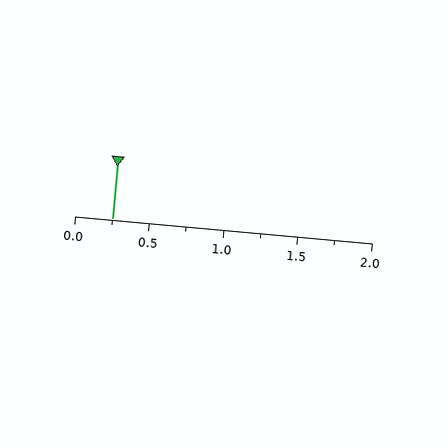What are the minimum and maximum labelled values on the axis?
The axis runs from 0.0 to 2.0.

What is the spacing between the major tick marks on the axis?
The major ticks are spaced 0.5 apart.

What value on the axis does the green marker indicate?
The marker indicates approximately 0.25.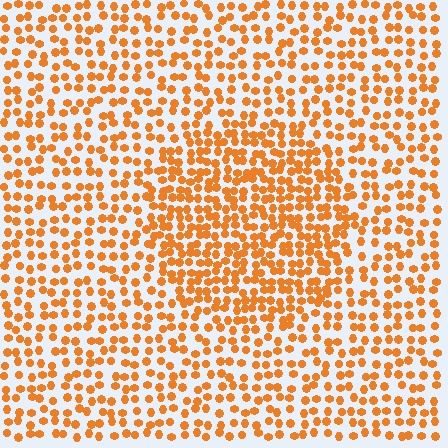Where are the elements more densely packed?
The elements are more densely packed inside the circle boundary.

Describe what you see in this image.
The image contains small orange elements arranged at two different densities. A circle-shaped region is visible where the elements are more densely packed than the surrounding area.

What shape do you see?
I see a circle.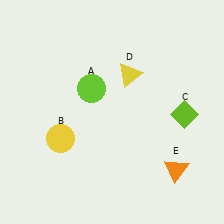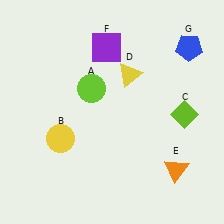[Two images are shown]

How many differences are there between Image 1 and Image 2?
There are 2 differences between the two images.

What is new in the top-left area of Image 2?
A purple square (F) was added in the top-left area of Image 2.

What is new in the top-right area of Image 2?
A blue pentagon (G) was added in the top-right area of Image 2.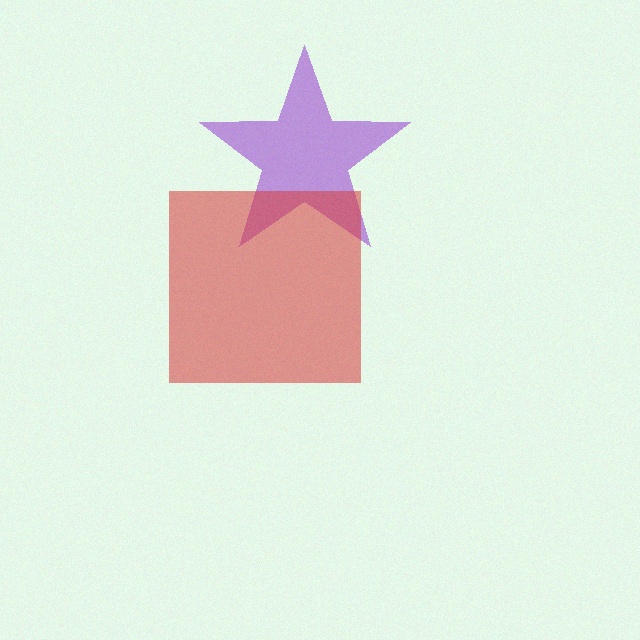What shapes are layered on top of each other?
The layered shapes are: a purple star, a red square.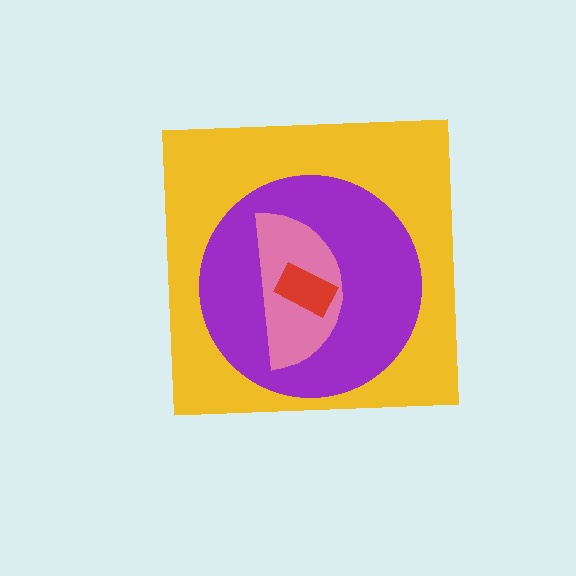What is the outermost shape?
The yellow square.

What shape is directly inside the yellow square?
The purple circle.